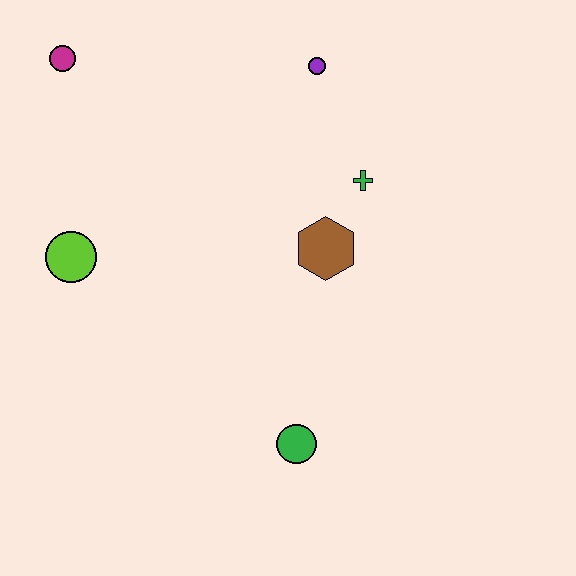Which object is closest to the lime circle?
The magenta circle is closest to the lime circle.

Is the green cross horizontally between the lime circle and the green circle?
No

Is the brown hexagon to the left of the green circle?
No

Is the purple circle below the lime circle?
No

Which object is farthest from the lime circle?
The purple circle is farthest from the lime circle.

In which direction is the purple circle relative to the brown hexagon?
The purple circle is above the brown hexagon.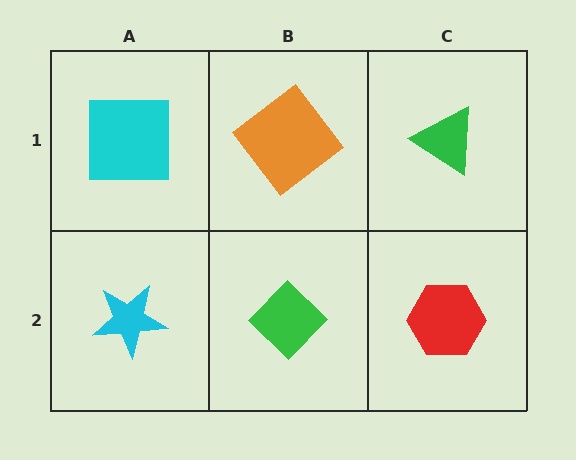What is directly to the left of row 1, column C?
An orange diamond.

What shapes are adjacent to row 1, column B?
A green diamond (row 2, column B), a cyan square (row 1, column A), a green triangle (row 1, column C).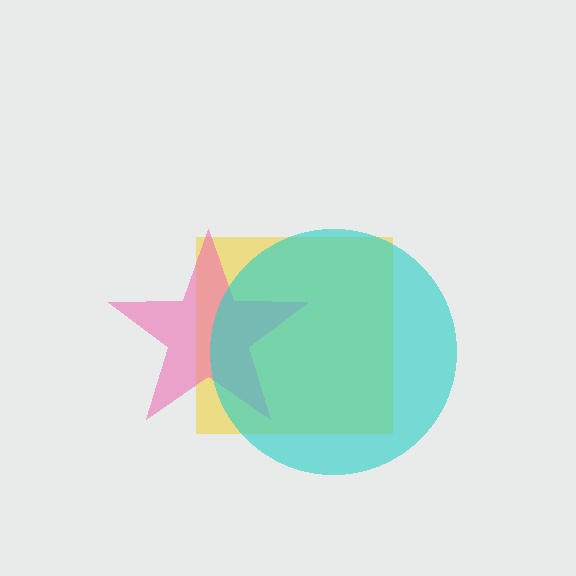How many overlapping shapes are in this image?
There are 3 overlapping shapes in the image.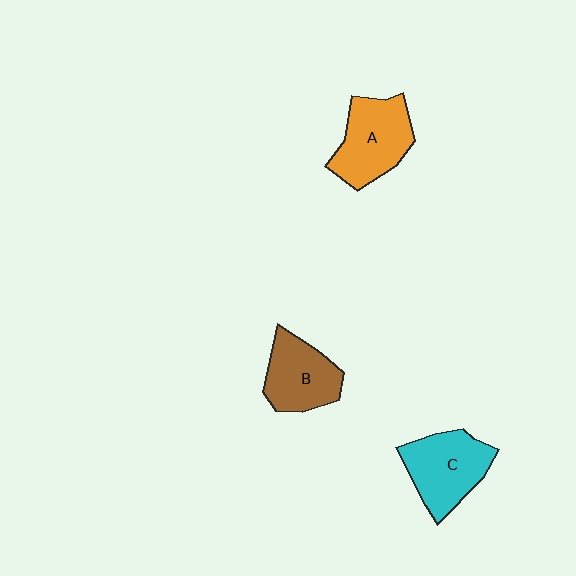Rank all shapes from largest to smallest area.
From largest to smallest: A (orange), C (cyan), B (brown).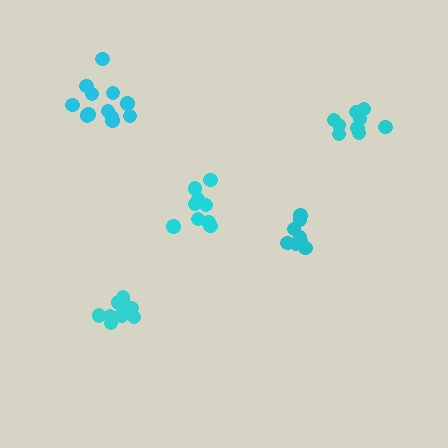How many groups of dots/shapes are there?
There are 5 groups.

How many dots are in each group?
Group 1: 10 dots, Group 2: 12 dots, Group 3: 8 dots, Group 4: 10 dots, Group 5: 9 dots (49 total).